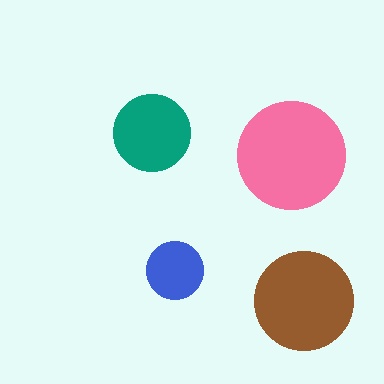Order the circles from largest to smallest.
the pink one, the brown one, the teal one, the blue one.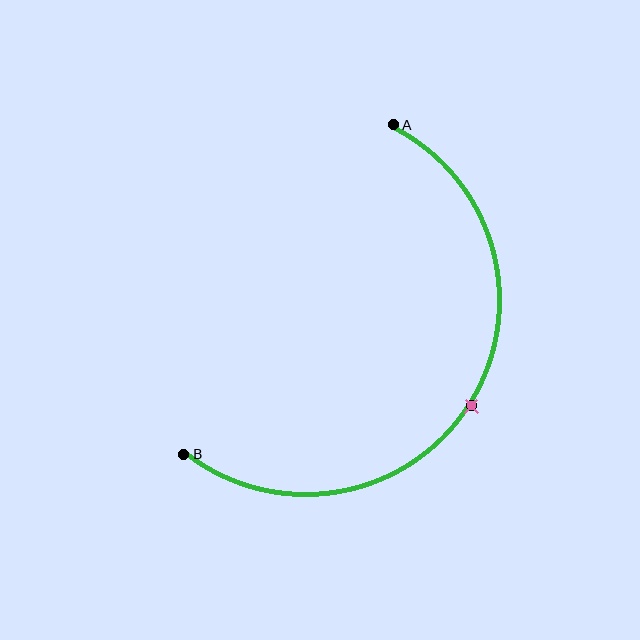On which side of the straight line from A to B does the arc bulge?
The arc bulges to the right of the straight line connecting A and B.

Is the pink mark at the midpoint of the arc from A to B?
Yes. The pink mark lies on the arc at equal arc-length from both A and B — it is the arc midpoint.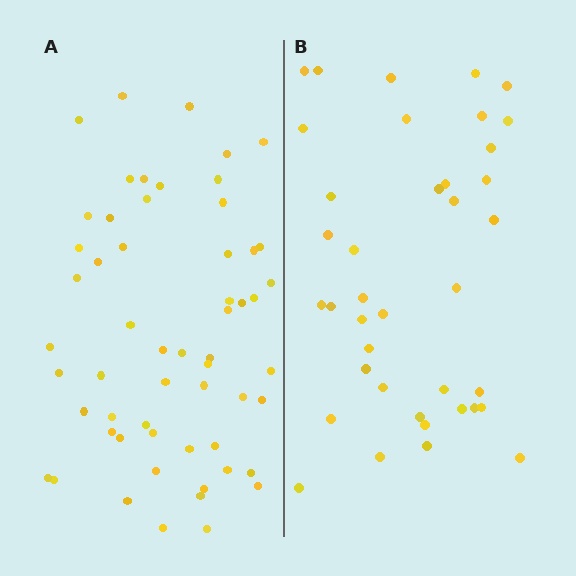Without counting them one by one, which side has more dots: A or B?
Region A (the left region) has more dots.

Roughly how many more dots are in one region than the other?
Region A has approximately 20 more dots than region B.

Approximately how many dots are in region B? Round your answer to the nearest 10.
About 40 dots. (The exact count is 39, which rounds to 40.)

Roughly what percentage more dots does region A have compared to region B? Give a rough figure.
About 45% more.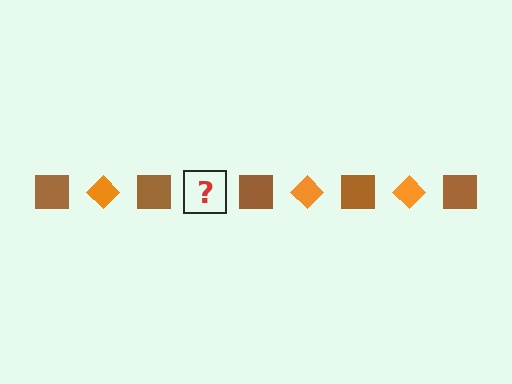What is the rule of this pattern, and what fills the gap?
The rule is that the pattern alternates between brown square and orange diamond. The gap should be filled with an orange diamond.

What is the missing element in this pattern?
The missing element is an orange diamond.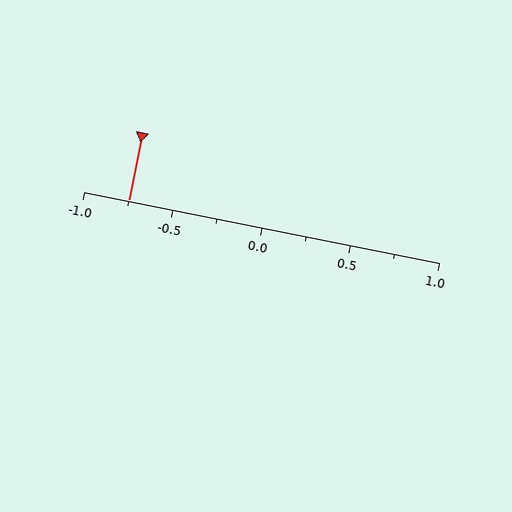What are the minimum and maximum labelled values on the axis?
The axis runs from -1.0 to 1.0.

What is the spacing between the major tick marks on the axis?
The major ticks are spaced 0.5 apart.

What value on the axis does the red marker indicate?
The marker indicates approximately -0.75.